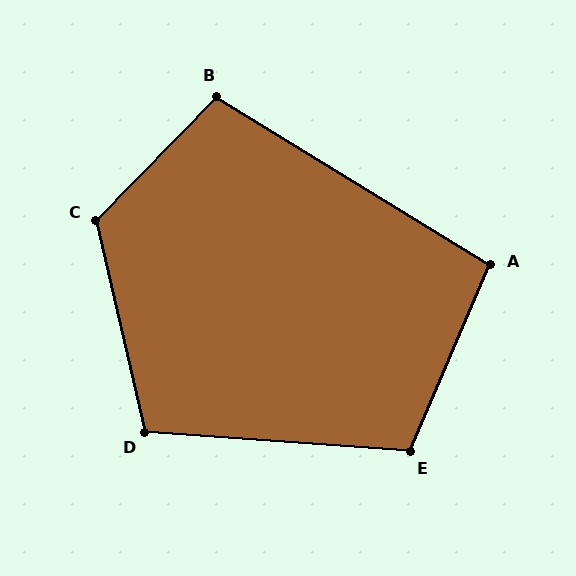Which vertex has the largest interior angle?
C, at approximately 123 degrees.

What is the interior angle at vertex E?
Approximately 109 degrees (obtuse).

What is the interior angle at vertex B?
Approximately 103 degrees (obtuse).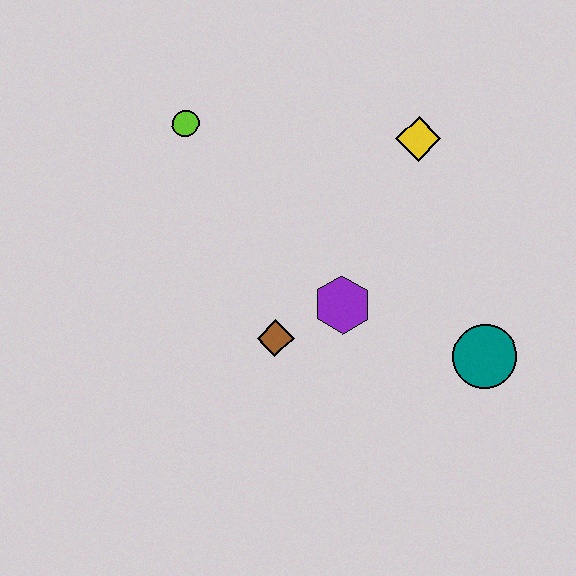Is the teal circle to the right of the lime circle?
Yes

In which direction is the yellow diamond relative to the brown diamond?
The yellow diamond is above the brown diamond.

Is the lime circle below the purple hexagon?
No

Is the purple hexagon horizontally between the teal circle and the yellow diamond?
No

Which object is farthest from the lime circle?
The teal circle is farthest from the lime circle.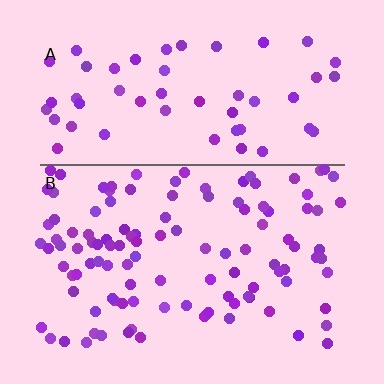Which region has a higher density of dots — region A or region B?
B (the bottom).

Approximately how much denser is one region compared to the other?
Approximately 2.0× — region B over region A.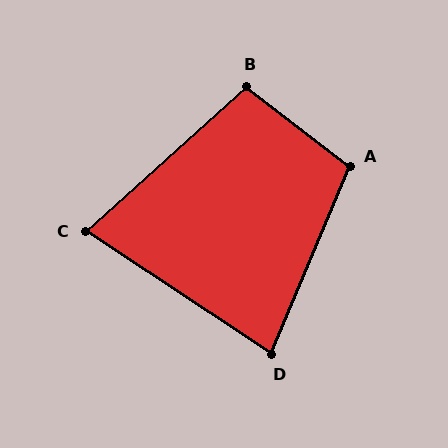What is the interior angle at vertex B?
Approximately 101 degrees (obtuse).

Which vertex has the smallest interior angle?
C, at approximately 75 degrees.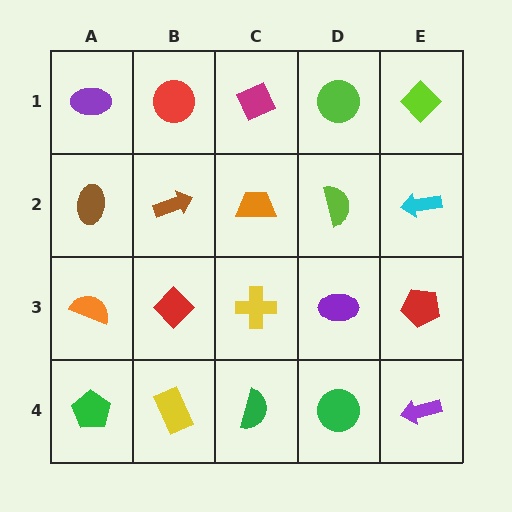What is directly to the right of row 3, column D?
A red pentagon.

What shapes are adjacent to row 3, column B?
A brown arrow (row 2, column B), a yellow rectangle (row 4, column B), an orange semicircle (row 3, column A), a yellow cross (row 3, column C).